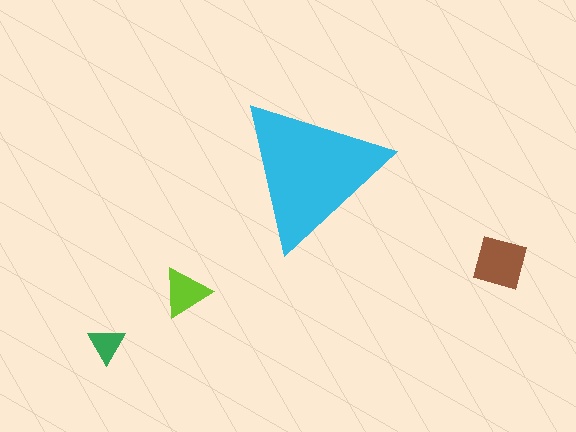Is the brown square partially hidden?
No, the brown square is fully visible.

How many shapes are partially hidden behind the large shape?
0 shapes are partially hidden.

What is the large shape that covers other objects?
A cyan triangle.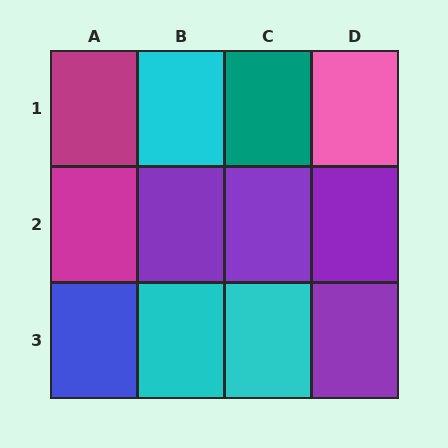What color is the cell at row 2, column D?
Purple.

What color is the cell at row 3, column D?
Purple.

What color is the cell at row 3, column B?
Cyan.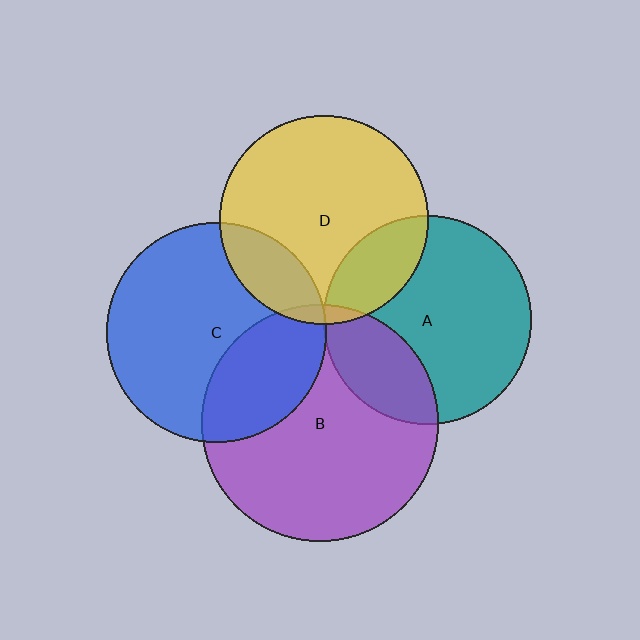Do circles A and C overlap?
Yes.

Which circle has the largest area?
Circle B (purple).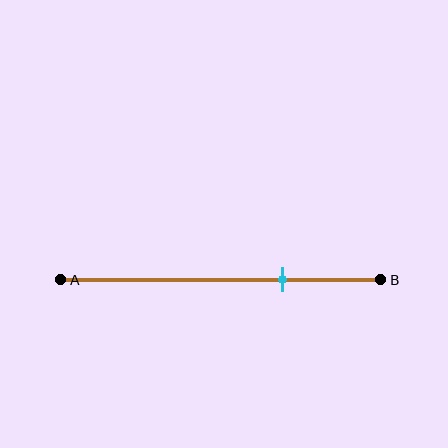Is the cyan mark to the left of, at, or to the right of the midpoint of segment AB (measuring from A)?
The cyan mark is to the right of the midpoint of segment AB.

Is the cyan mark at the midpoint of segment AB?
No, the mark is at about 70% from A, not at the 50% midpoint.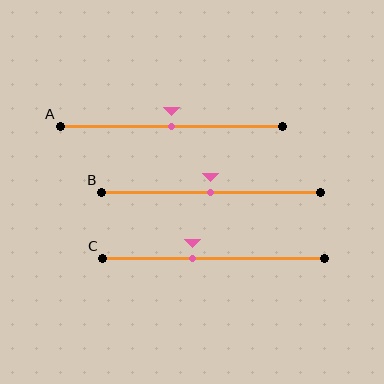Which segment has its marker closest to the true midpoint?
Segment A has its marker closest to the true midpoint.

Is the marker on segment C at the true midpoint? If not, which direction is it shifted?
No, the marker on segment C is shifted to the left by about 9% of the segment length.